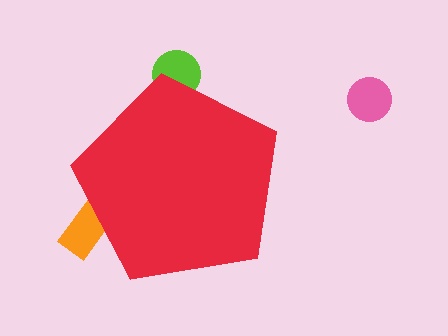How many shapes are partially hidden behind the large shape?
2 shapes are partially hidden.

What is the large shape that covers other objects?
A red pentagon.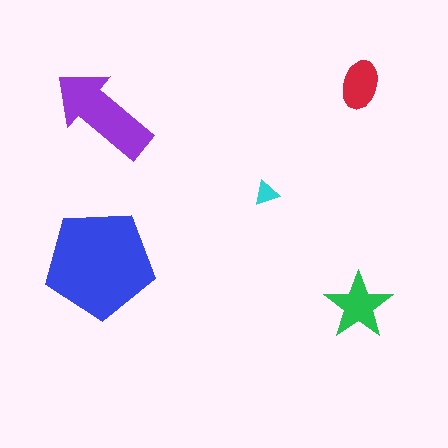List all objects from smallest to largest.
The cyan triangle, the red ellipse, the green star, the purple arrow, the blue pentagon.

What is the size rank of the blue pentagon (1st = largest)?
1st.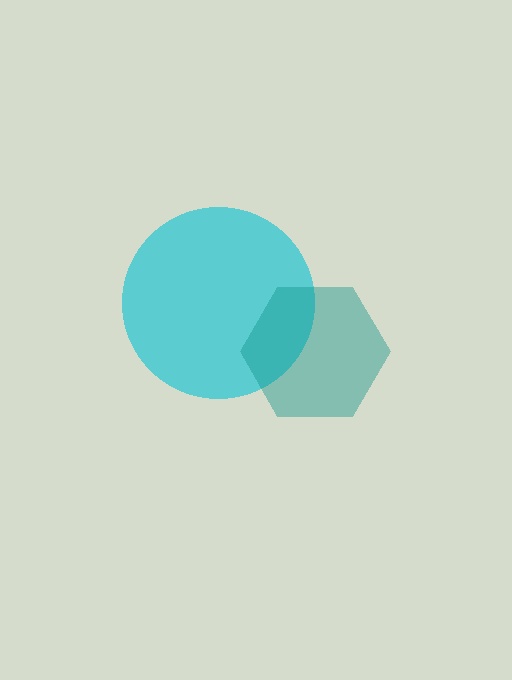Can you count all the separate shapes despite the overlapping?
Yes, there are 2 separate shapes.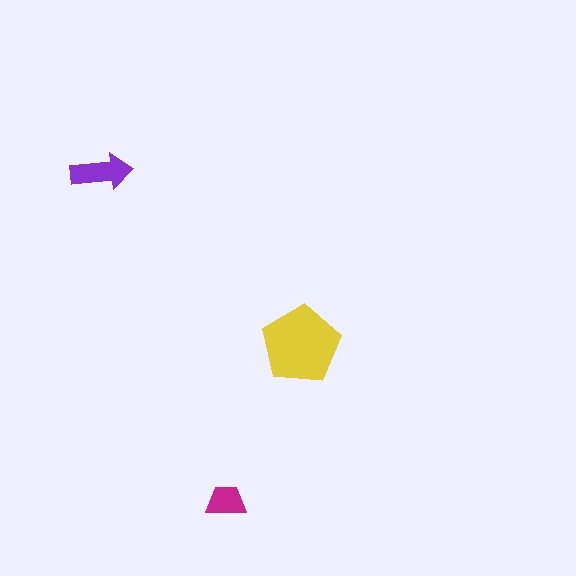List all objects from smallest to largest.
The magenta trapezoid, the purple arrow, the yellow pentagon.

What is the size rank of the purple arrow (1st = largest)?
2nd.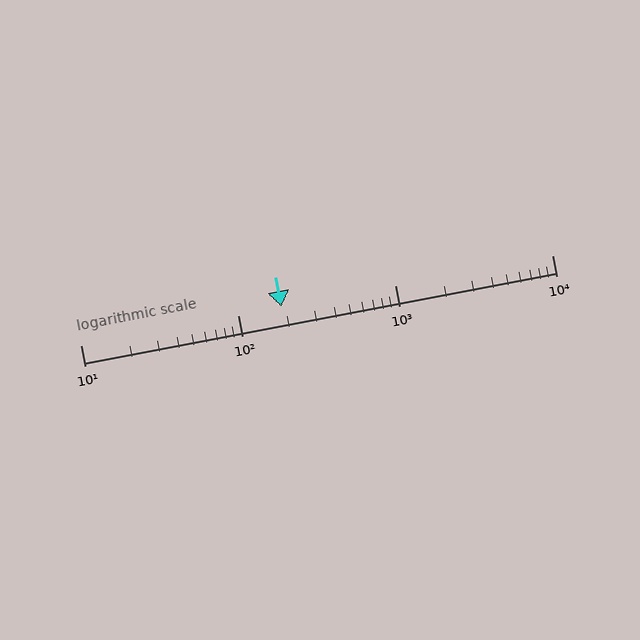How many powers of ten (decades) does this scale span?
The scale spans 3 decades, from 10 to 10000.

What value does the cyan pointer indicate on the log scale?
The pointer indicates approximately 190.